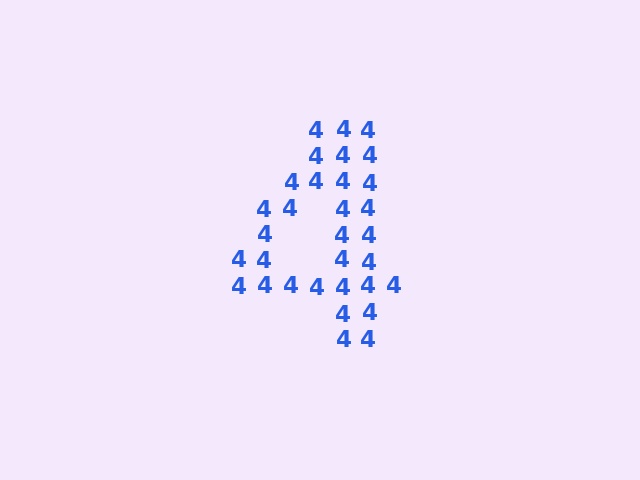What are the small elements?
The small elements are digit 4's.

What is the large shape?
The large shape is the digit 4.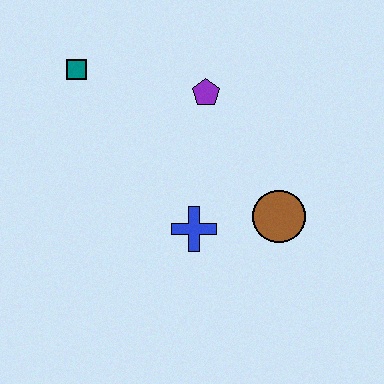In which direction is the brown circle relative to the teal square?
The brown circle is to the right of the teal square.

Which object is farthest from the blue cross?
The teal square is farthest from the blue cross.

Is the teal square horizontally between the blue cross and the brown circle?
No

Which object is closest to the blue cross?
The brown circle is closest to the blue cross.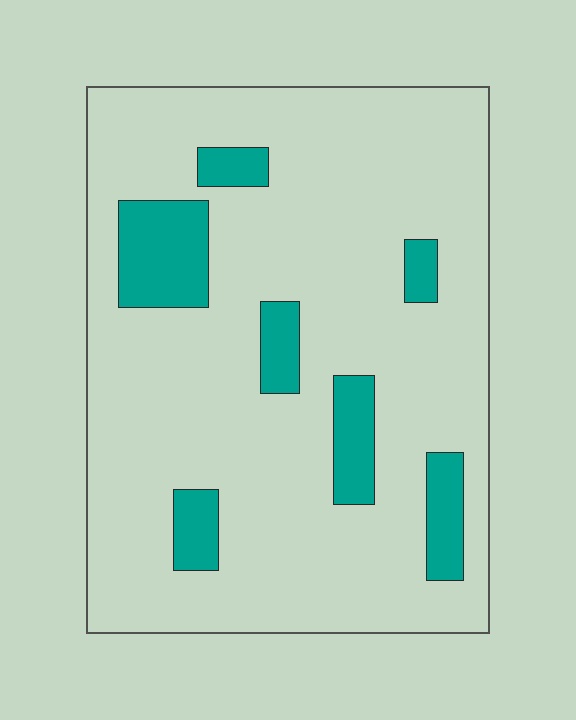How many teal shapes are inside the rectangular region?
7.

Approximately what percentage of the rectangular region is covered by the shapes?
Approximately 15%.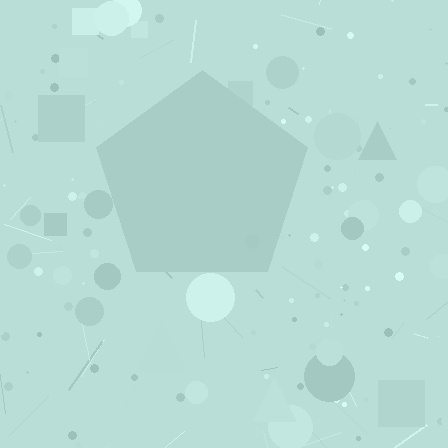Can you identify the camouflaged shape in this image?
The camouflaged shape is a pentagon.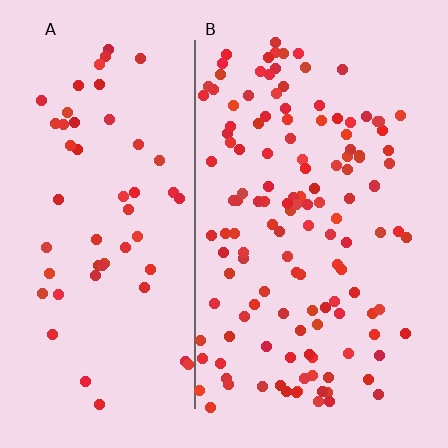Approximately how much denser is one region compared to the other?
Approximately 2.4× — region B over region A.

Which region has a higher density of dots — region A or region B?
B (the right).